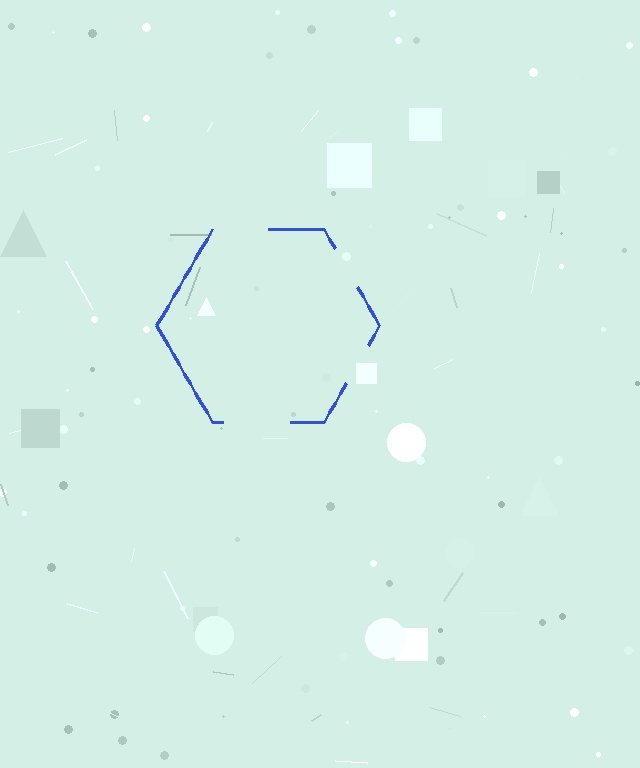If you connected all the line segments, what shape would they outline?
They would outline a hexagon.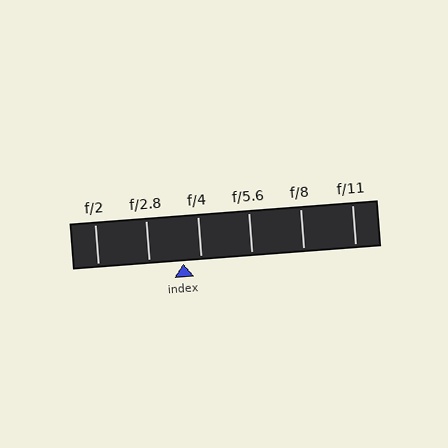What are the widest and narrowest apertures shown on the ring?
The widest aperture shown is f/2 and the narrowest is f/11.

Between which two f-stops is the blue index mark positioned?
The index mark is between f/2.8 and f/4.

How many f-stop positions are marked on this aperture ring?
There are 6 f-stop positions marked.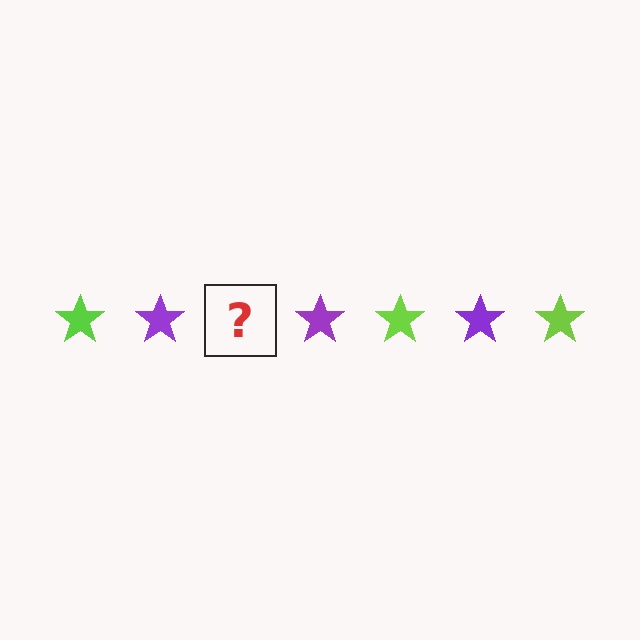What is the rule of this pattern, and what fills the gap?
The rule is that the pattern cycles through lime, purple stars. The gap should be filled with a lime star.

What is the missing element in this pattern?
The missing element is a lime star.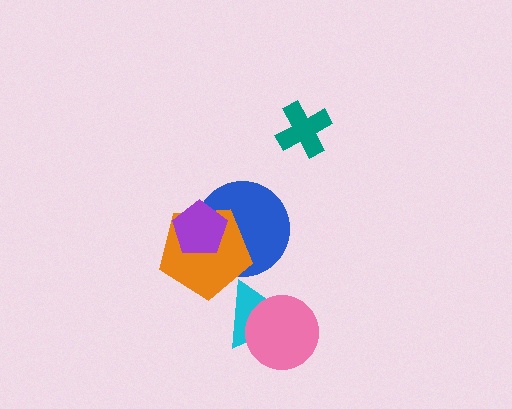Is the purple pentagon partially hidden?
No, no other shape covers it.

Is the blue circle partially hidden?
Yes, it is partially covered by another shape.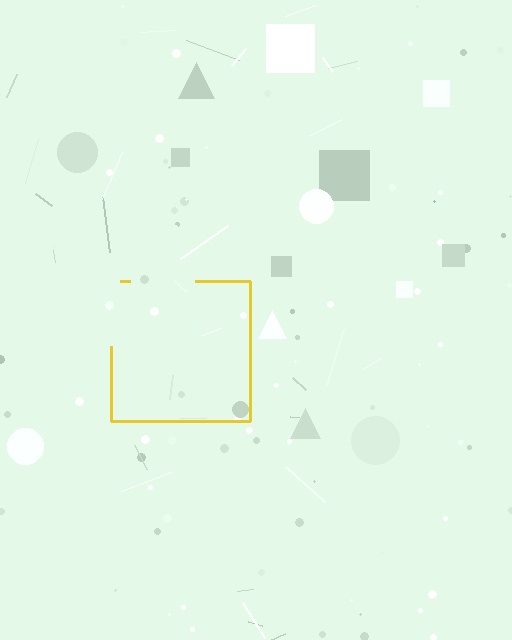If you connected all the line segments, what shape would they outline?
They would outline a square.